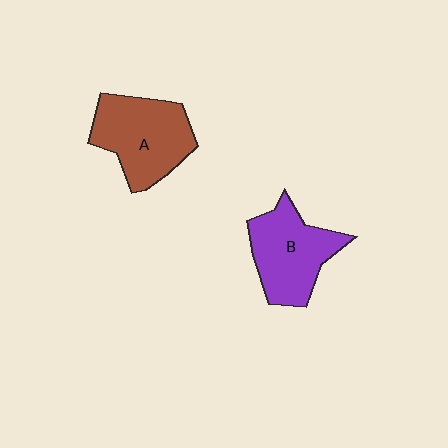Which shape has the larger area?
Shape A (brown).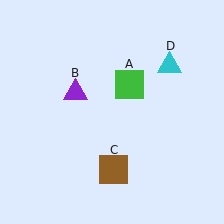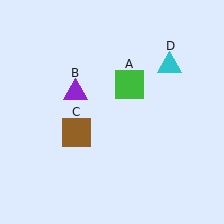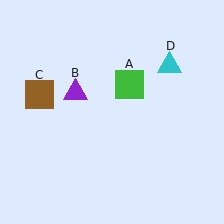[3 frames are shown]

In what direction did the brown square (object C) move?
The brown square (object C) moved up and to the left.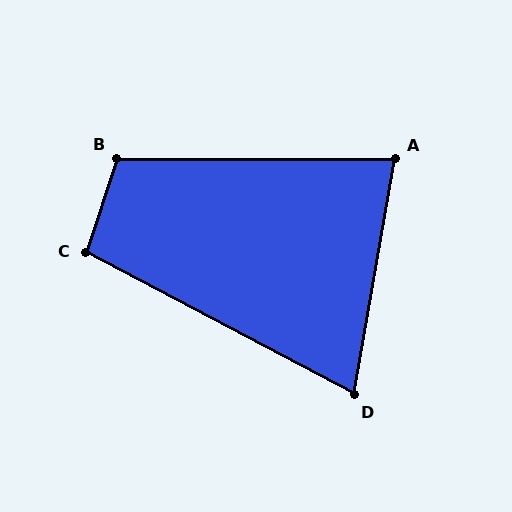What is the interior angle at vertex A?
Approximately 80 degrees (acute).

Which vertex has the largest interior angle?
B, at approximately 108 degrees.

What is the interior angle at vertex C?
Approximately 100 degrees (obtuse).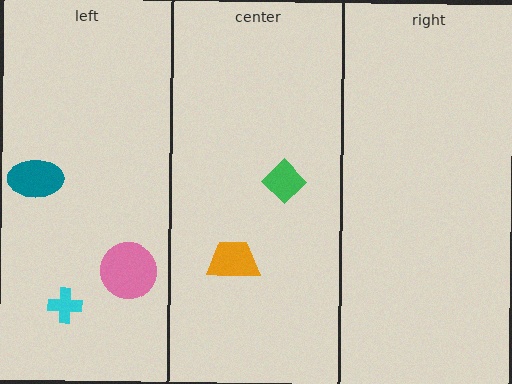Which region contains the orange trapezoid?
The center region.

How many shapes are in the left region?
3.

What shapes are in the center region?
The orange trapezoid, the green diamond.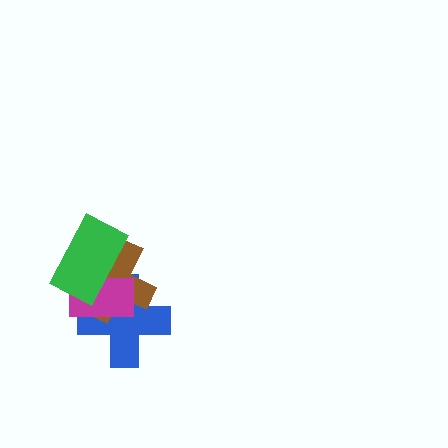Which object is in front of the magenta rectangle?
The green rectangle is in front of the magenta rectangle.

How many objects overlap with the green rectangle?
3 objects overlap with the green rectangle.